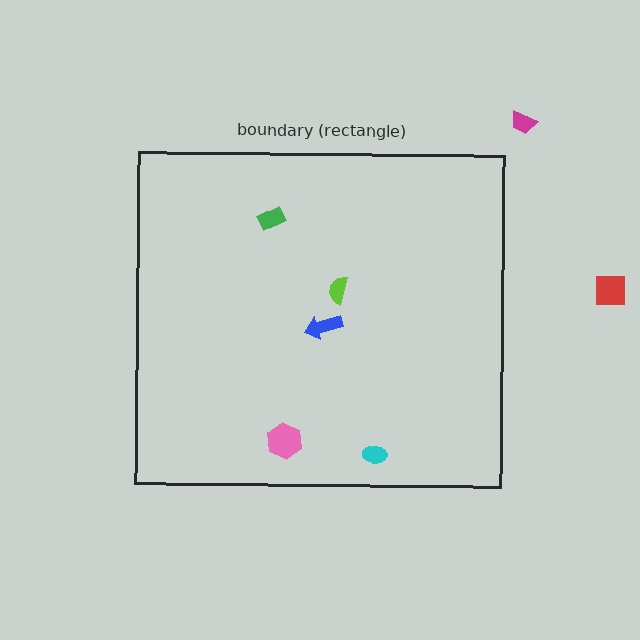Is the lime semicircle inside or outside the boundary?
Inside.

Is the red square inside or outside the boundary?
Outside.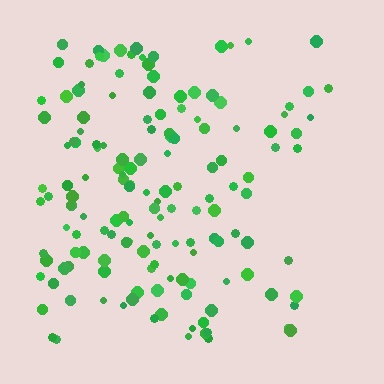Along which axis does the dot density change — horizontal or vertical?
Horizontal.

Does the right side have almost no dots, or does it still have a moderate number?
Still a moderate number, just noticeably fewer than the left.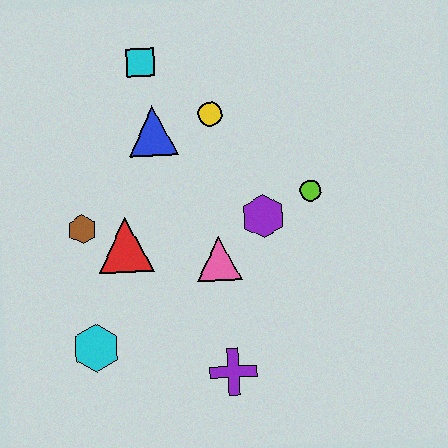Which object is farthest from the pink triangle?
The cyan square is farthest from the pink triangle.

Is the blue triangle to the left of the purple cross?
Yes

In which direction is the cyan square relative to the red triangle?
The cyan square is above the red triangle.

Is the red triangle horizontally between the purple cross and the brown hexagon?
Yes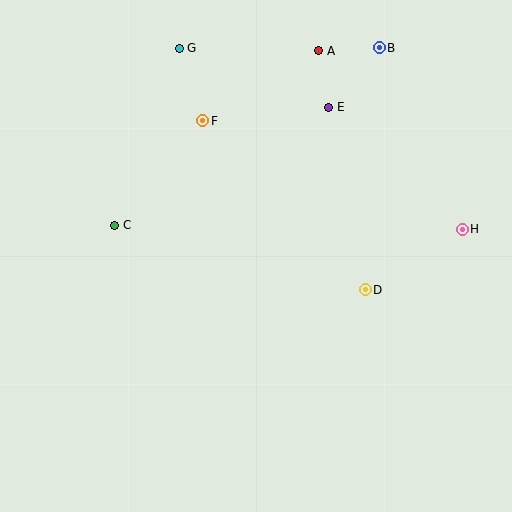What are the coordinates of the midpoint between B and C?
The midpoint between B and C is at (247, 136).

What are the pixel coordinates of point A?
Point A is at (319, 51).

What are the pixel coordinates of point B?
Point B is at (379, 48).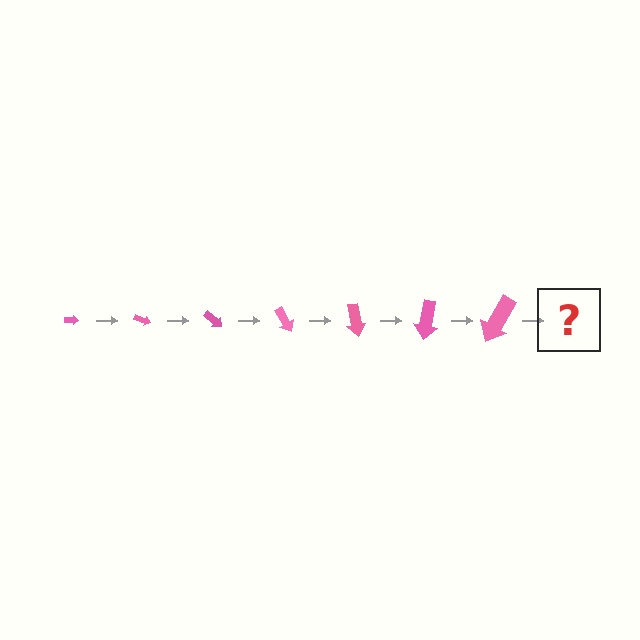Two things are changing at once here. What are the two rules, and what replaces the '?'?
The two rules are that the arrow grows larger each step and it rotates 20 degrees each step. The '?' should be an arrow, larger than the previous one and rotated 140 degrees from the start.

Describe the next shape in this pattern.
It should be an arrow, larger than the previous one and rotated 140 degrees from the start.